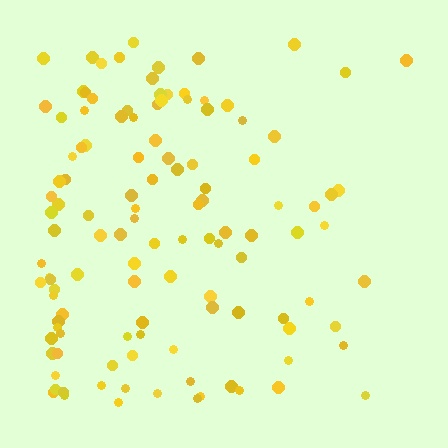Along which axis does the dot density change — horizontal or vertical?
Horizontal.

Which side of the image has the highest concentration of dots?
The left.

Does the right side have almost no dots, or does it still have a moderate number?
Still a moderate number, just noticeably fewer than the left.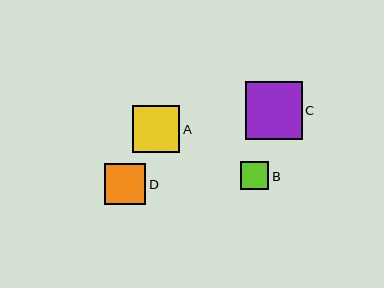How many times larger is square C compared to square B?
Square C is approximately 2.0 times the size of square B.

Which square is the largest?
Square C is the largest with a size of approximately 57 pixels.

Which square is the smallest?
Square B is the smallest with a size of approximately 28 pixels.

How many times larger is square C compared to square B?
Square C is approximately 2.0 times the size of square B.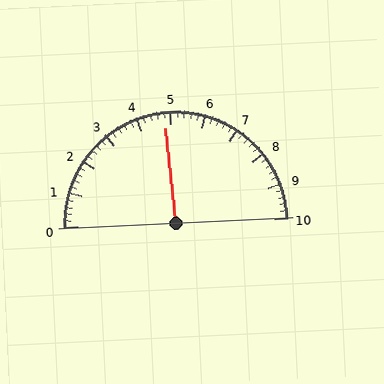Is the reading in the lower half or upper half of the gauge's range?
The reading is in the lower half of the range (0 to 10).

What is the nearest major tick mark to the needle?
The nearest major tick mark is 5.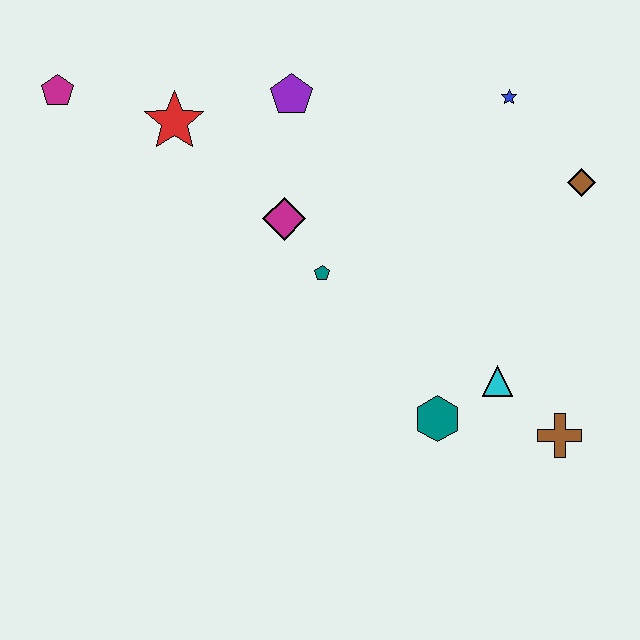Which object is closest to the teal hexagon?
The cyan triangle is closest to the teal hexagon.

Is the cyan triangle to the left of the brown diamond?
Yes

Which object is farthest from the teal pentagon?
The magenta pentagon is farthest from the teal pentagon.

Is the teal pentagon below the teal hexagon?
No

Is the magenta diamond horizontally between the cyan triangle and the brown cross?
No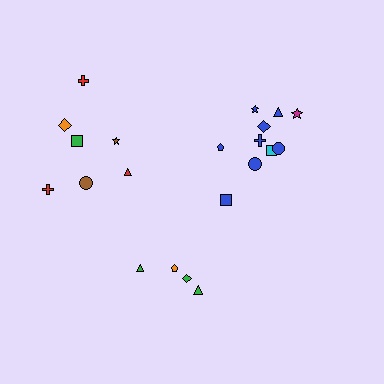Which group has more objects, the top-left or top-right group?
The top-right group.